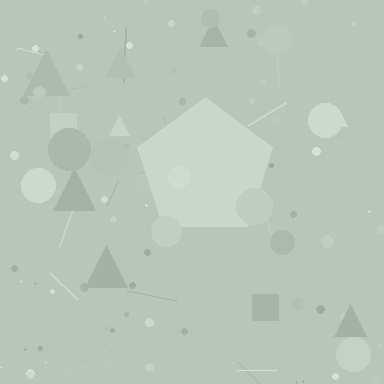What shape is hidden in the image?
A pentagon is hidden in the image.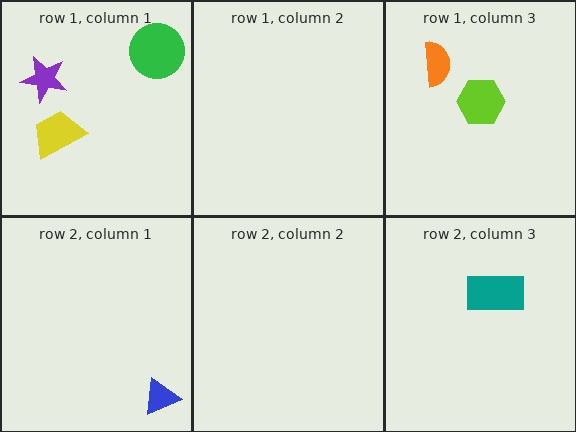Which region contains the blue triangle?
The row 2, column 1 region.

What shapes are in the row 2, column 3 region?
The teal rectangle.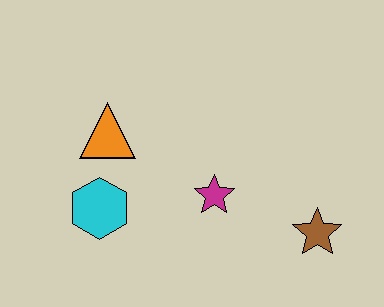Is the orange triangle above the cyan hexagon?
Yes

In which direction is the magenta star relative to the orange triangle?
The magenta star is to the right of the orange triangle.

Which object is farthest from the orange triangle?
The brown star is farthest from the orange triangle.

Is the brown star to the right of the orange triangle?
Yes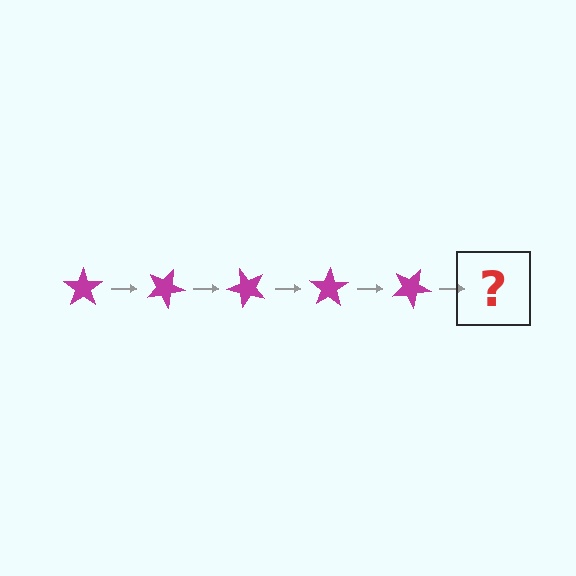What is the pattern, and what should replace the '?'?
The pattern is that the star rotates 25 degrees each step. The '?' should be a magenta star rotated 125 degrees.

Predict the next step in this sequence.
The next step is a magenta star rotated 125 degrees.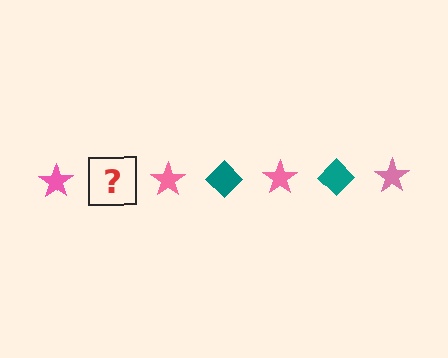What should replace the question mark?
The question mark should be replaced with a teal diamond.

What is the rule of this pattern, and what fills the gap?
The rule is that the pattern alternates between pink star and teal diamond. The gap should be filled with a teal diamond.